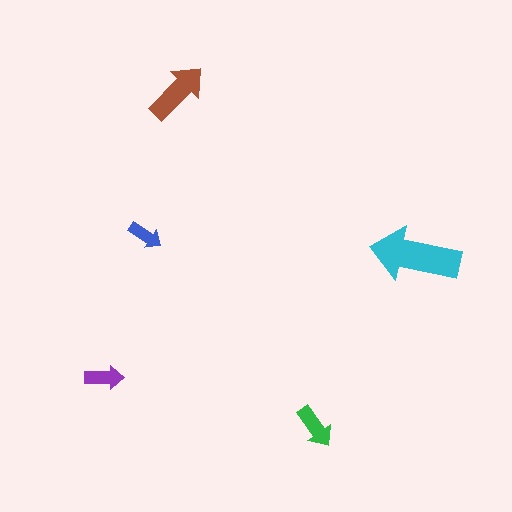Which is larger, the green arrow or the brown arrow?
The brown one.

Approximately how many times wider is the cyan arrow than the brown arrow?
About 1.5 times wider.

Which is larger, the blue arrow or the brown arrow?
The brown one.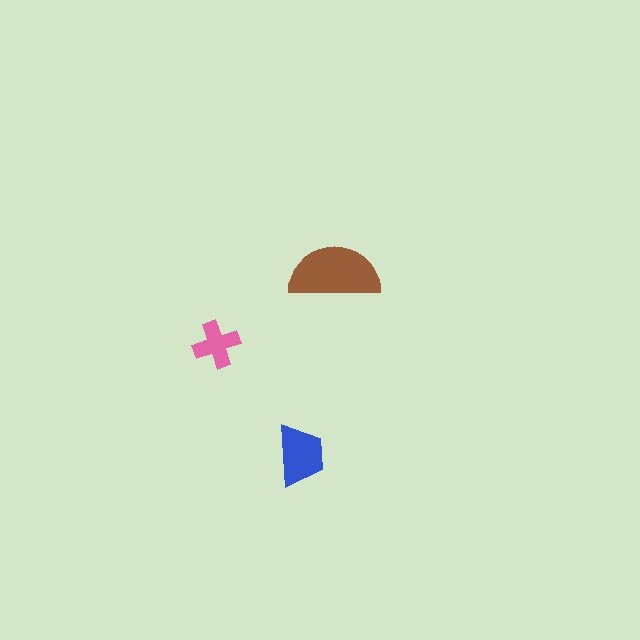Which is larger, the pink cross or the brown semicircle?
The brown semicircle.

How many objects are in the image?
There are 3 objects in the image.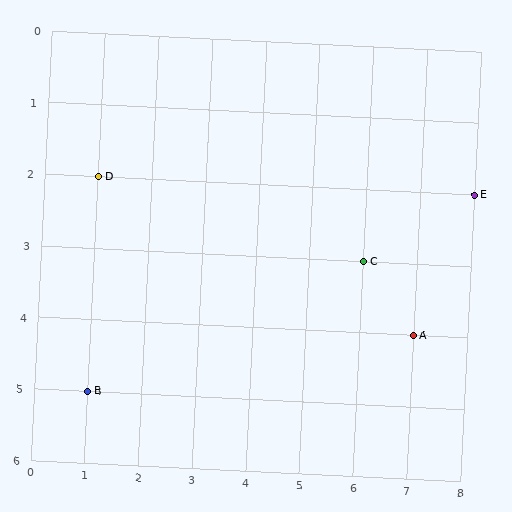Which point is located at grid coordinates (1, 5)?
Point B is at (1, 5).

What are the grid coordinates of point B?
Point B is at grid coordinates (1, 5).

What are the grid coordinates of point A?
Point A is at grid coordinates (7, 4).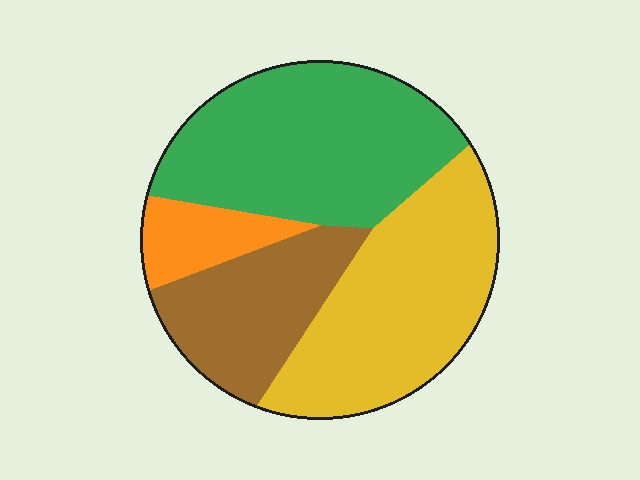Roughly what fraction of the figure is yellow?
Yellow covers roughly 35% of the figure.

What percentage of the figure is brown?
Brown covers around 20% of the figure.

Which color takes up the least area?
Orange, at roughly 10%.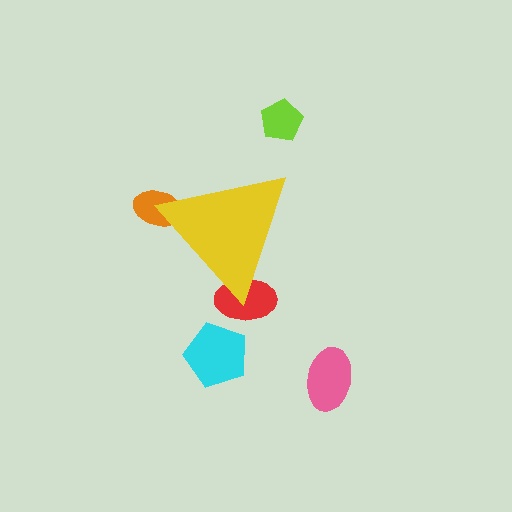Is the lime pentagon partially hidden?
No, the lime pentagon is fully visible.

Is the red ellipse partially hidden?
Yes, the red ellipse is partially hidden behind the yellow triangle.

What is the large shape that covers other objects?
A yellow triangle.